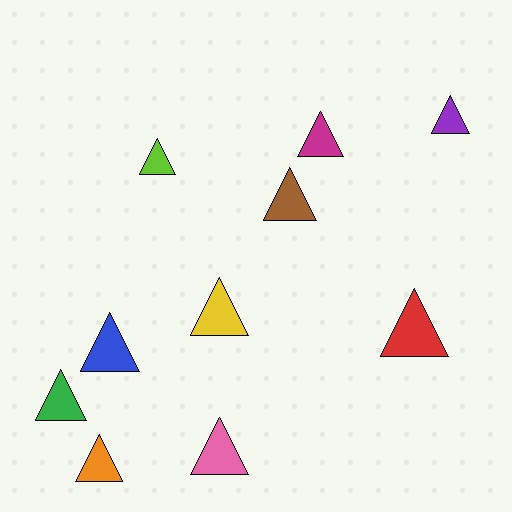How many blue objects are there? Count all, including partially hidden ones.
There is 1 blue object.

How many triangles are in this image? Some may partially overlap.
There are 10 triangles.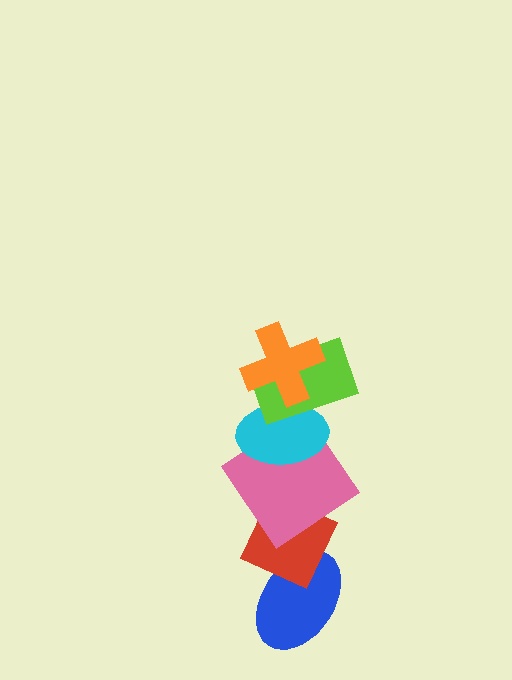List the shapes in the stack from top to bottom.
From top to bottom: the orange cross, the lime rectangle, the cyan ellipse, the pink diamond, the red diamond, the blue ellipse.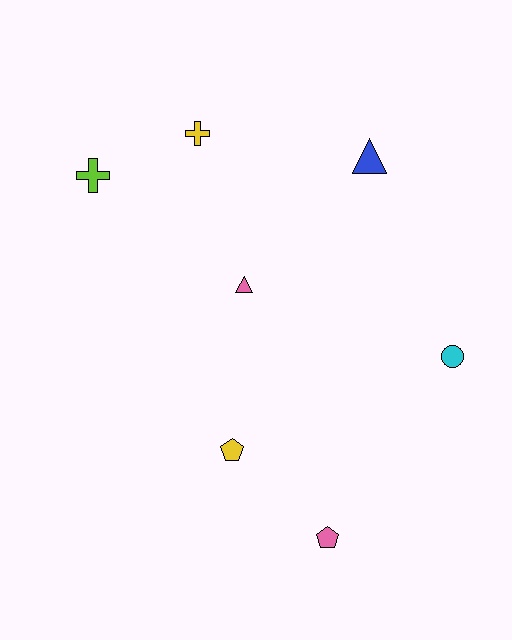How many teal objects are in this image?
There are no teal objects.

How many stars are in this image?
There are no stars.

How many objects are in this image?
There are 7 objects.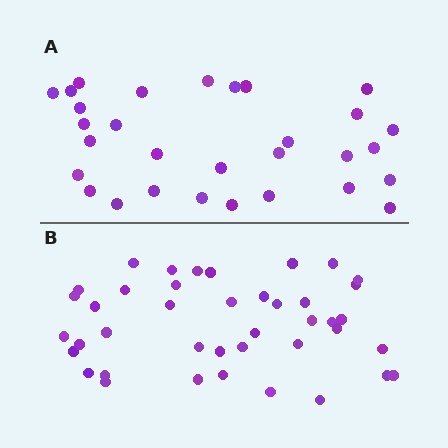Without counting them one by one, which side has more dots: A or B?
Region B (the bottom region) has more dots.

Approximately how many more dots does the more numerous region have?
Region B has roughly 12 or so more dots than region A.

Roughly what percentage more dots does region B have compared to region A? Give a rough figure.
About 35% more.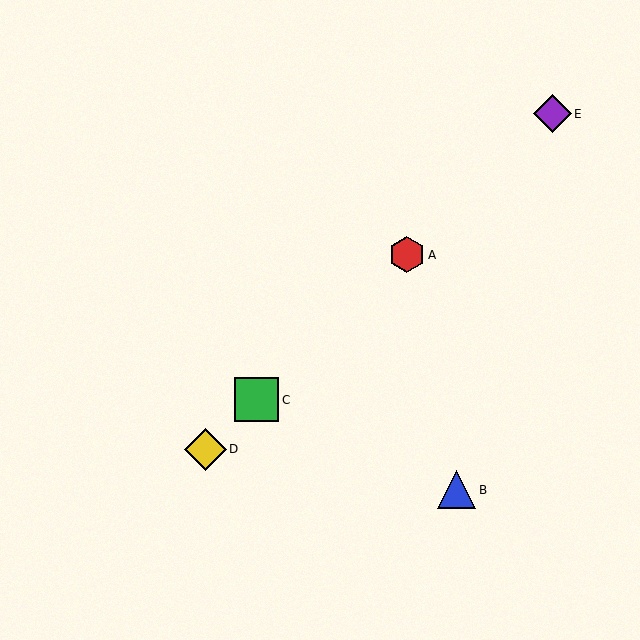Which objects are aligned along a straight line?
Objects A, C, D, E are aligned along a straight line.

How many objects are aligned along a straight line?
4 objects (A, C, D, E) are aligned along a straight line.